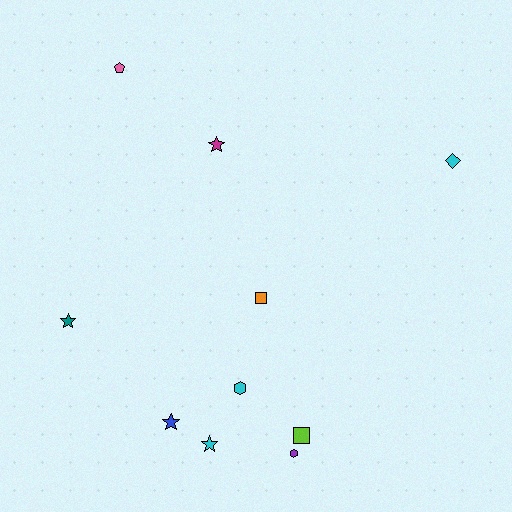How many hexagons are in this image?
There are 2 hexagons.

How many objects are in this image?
There are 10 objects.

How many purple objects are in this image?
There is 1 purple object.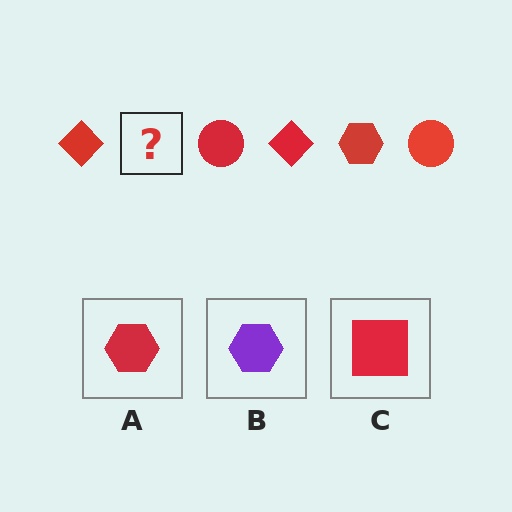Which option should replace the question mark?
Option A.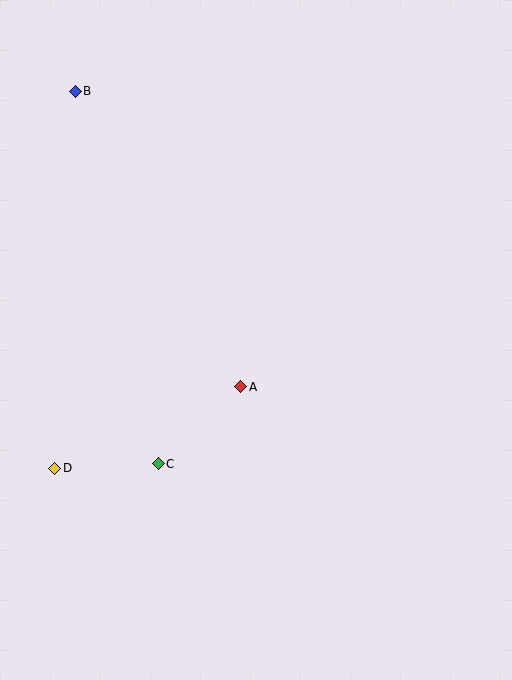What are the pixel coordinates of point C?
Point C is at (158, 464).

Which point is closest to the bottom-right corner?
Point A is closest to the bottom-right corner.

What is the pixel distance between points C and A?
The distance between C and A is 113 pixels.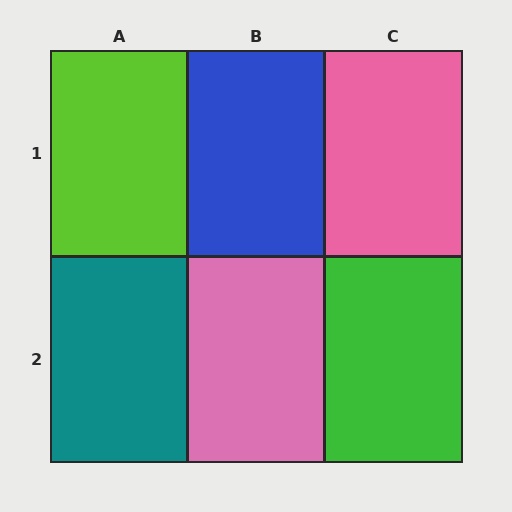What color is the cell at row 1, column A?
Lime.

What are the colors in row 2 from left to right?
Teal, pink, green.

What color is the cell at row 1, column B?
Blue.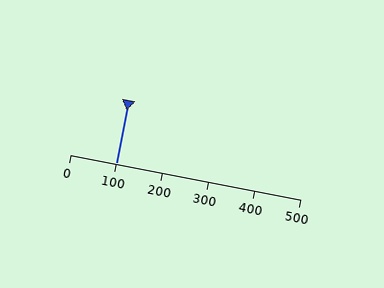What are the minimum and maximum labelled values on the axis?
The axis runs from 0 to 500.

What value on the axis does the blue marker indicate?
The marker indicates approximately 100.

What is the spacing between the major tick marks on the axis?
The major ticks are spaced 100 apart.